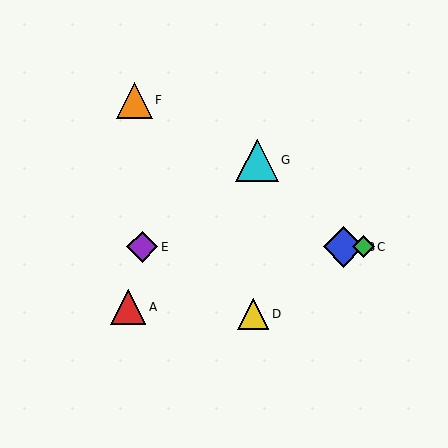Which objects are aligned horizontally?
Objects B, C, E are aligned horizontally.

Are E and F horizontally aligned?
No, E is at y≈247 and F is at y≈100.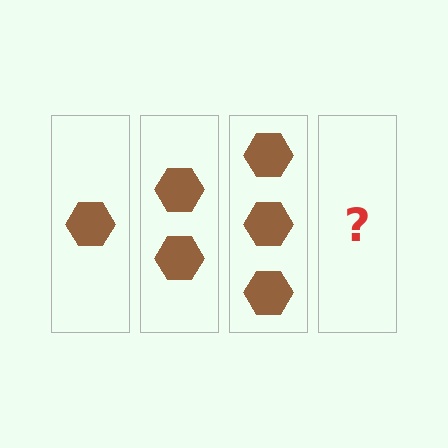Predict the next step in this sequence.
The next step is 4 hexagons.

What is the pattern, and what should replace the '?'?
The pattern is that each step adds one more hexagon. The '?' should be 4 hexagons.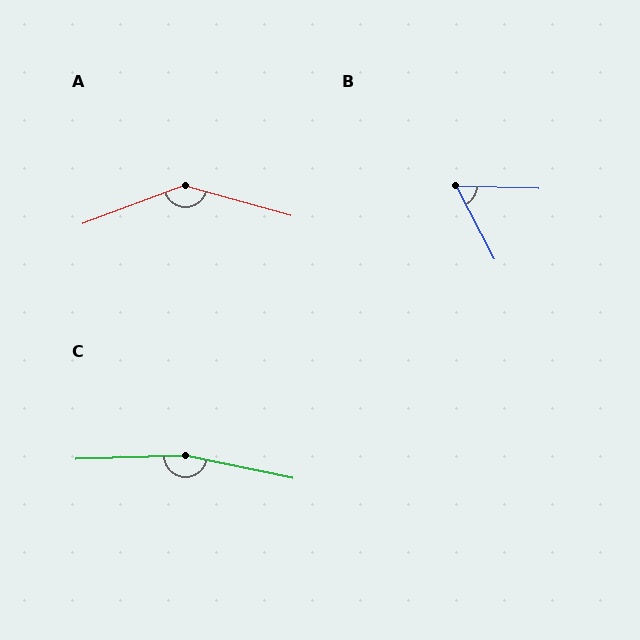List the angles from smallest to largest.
B (61°), A (143°), C (167°).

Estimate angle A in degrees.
Approximately 143 degrees.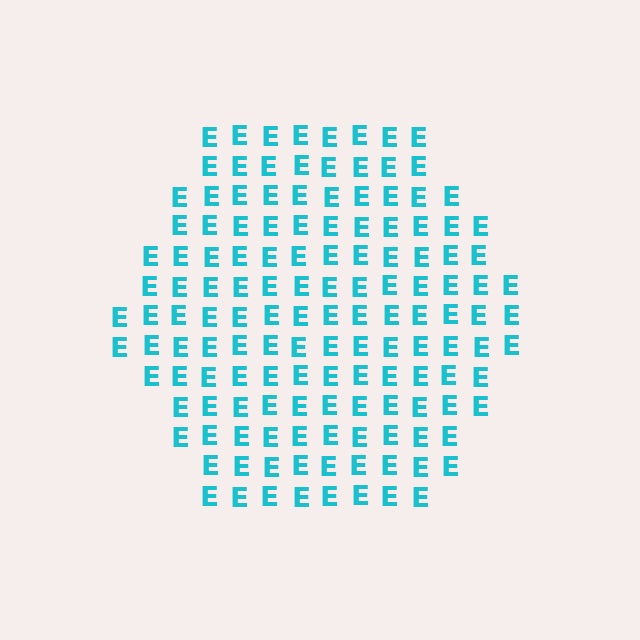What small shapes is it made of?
It is made of small letter E's.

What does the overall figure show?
The overall figure shows a hexagon.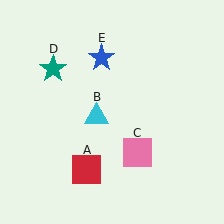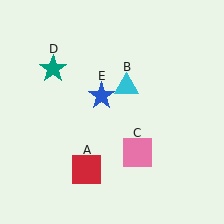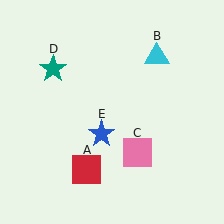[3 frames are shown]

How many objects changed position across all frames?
2 objects changed position: cyan triangle (object B), blue star (object E).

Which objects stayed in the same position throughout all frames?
Red square (object A) and pink square (object C) and teal star (object D) remained stationary.